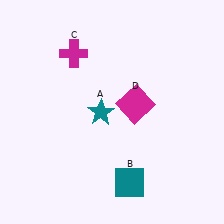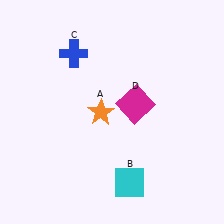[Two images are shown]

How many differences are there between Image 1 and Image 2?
There are 3 differences between the two images.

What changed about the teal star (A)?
In Image 1, A is teal. In Image 2, it changed to orange.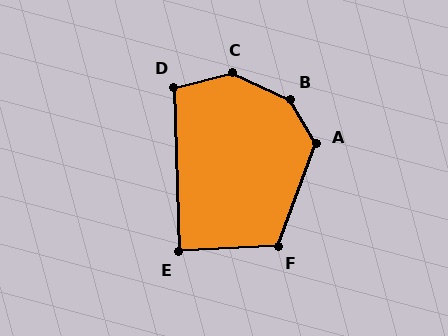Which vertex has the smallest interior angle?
E, at approximately 89 degrees.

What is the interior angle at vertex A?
Approximately 129 degrees (obtuse).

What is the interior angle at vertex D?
Approximately 102 degrees (obtuse).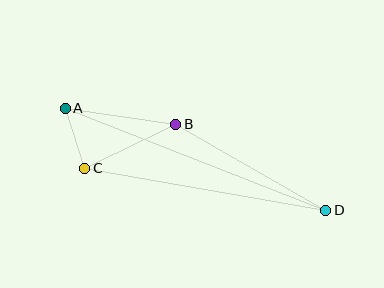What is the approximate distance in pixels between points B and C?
The distance between B and C is approximately 101 pixels.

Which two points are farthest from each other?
Points A and D are farthest from each other.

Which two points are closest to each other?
Points A and C are closest to each other.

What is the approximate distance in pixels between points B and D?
The distance between B and D is approximately 173 pixels.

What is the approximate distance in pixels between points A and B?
The distance between A and B is approximately 111 pixels.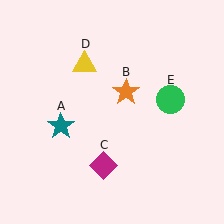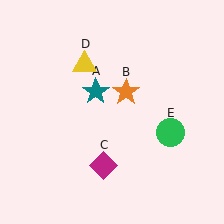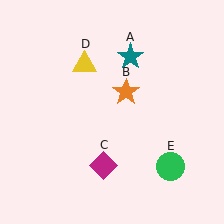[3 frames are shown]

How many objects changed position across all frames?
2 objects changed position: teal star (object A), green circle (object E).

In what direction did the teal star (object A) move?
The teal star (object A) moved up and to the right.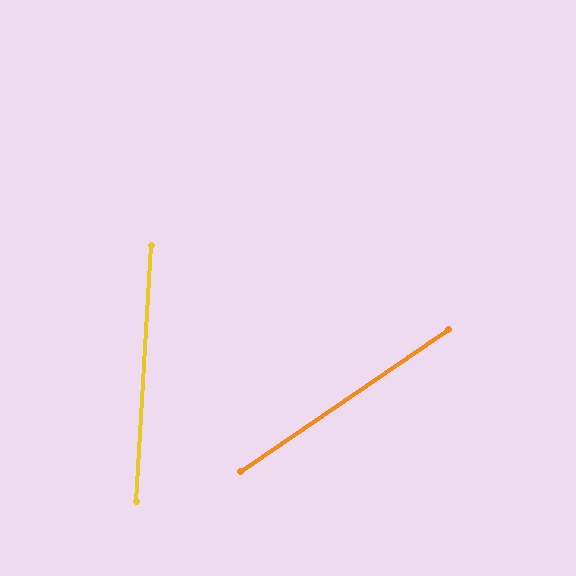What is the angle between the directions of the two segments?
Approximately 52 degrees.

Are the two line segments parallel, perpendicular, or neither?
Neither parallel nor perpendicular — they differ by about 52°.